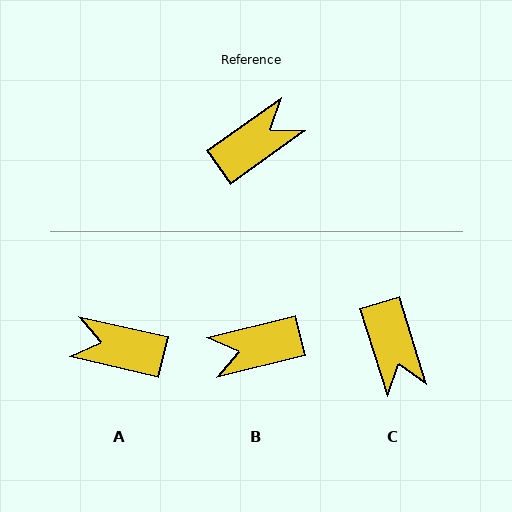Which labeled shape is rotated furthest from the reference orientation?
B, about 158 degrees away.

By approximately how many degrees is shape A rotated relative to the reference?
Approximately 132 degrees counter-clockwise.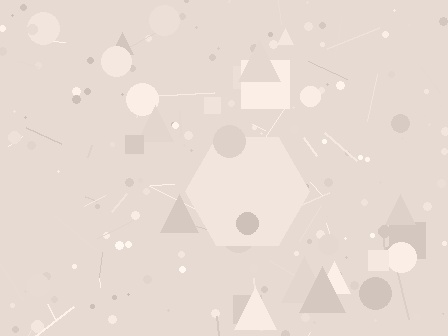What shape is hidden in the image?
A hexagon is hidden in the image.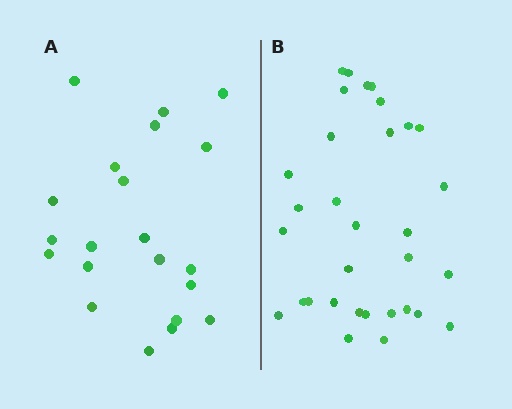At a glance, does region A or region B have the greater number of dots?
Region B (the right region) has more dots.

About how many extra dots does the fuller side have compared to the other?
Region B has roughly 12 or so more dots than region A.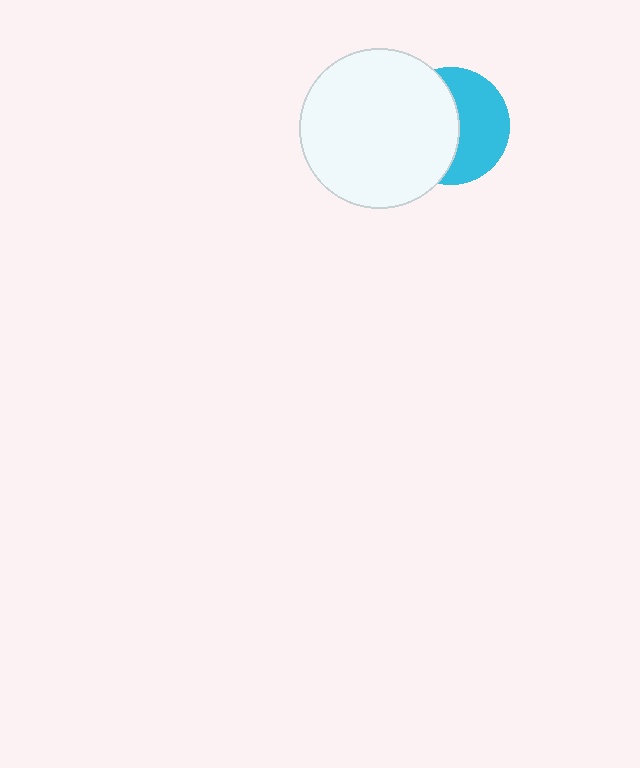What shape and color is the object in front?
The object in front is a white circle.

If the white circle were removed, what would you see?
You would see the complete cyan circle.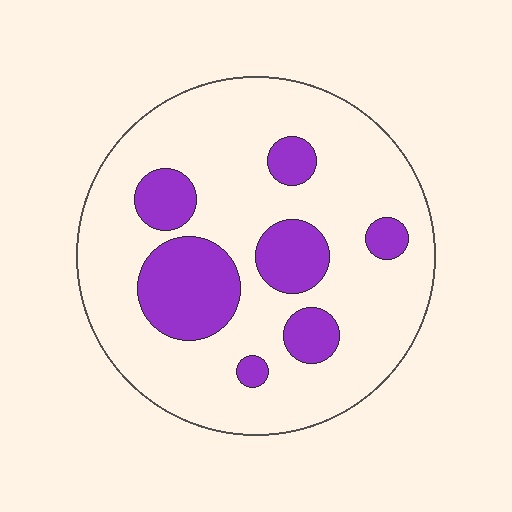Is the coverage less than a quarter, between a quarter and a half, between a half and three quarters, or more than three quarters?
Less than a quarter.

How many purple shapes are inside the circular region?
7.